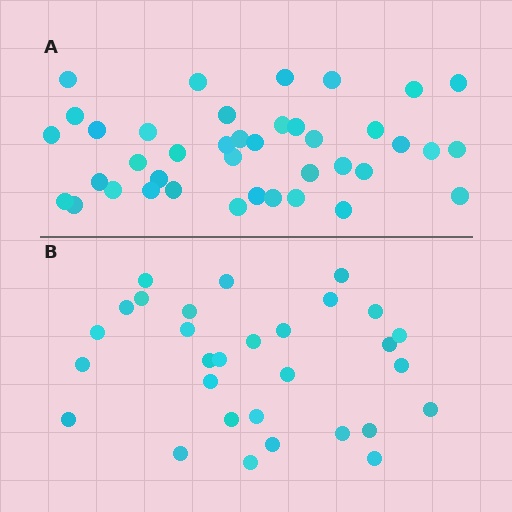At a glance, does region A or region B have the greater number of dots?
Region A (the top region) has more dots.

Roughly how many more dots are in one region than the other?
Region A has roughly 10 or so more dots than region B.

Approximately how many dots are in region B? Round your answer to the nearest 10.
About 30 dots.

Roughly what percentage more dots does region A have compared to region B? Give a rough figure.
About 35% more.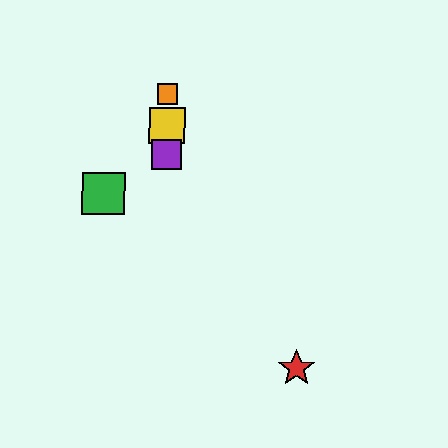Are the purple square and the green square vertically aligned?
No, the purple square is at x≈167 and the green square is at x≈104.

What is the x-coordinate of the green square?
The green square is at x≈104.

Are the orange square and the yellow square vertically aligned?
Yes, both are at x≈168.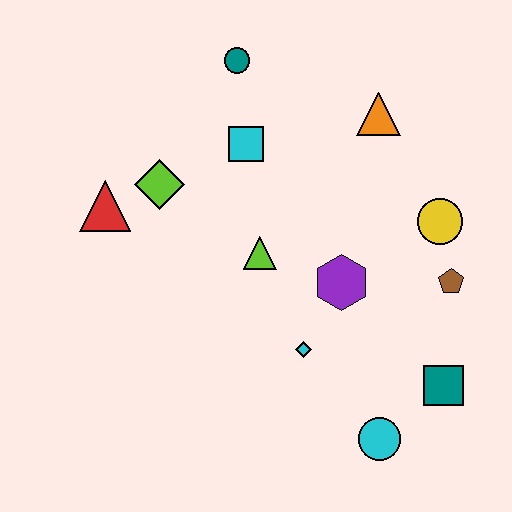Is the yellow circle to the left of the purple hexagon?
No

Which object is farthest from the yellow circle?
The red triangle is farthest from the yellow circle.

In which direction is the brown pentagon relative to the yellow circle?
The brown pentagon is below the yellow circle.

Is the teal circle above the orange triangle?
Yes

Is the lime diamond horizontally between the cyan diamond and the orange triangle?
No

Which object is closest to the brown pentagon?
The yellow circle is closest to the brown pentagon.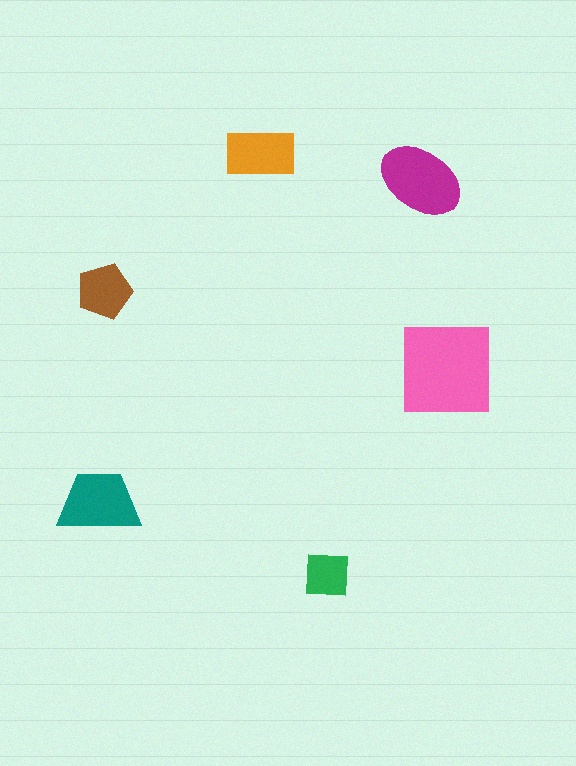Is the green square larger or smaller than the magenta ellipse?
Smaller.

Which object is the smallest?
The green square.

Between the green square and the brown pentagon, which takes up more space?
The brown pentagon.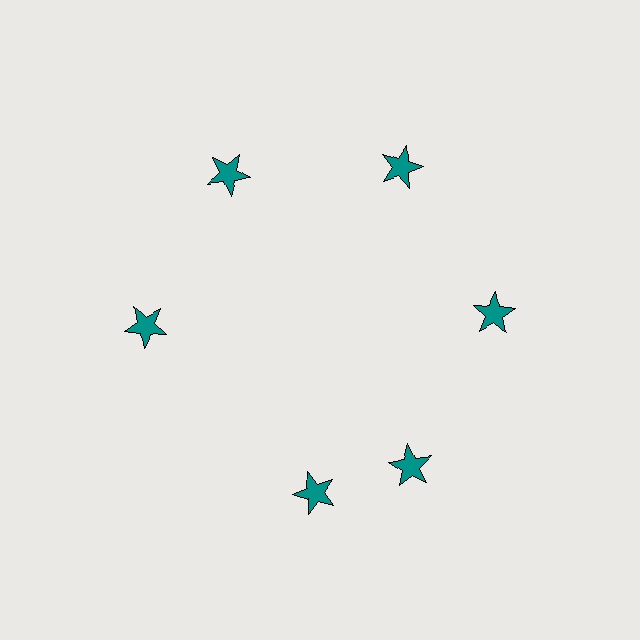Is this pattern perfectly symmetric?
No. The 6 teal stars are arranged in a ring, but one element near the 7 o'clock position is rotated out of alignment along the ring, breaking the 6-fold rotational symmetry.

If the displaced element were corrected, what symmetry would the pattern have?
It would have 6-fold rotational symmetry — the pattern would map onto itself every 60 degrees.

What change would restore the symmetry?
The symmetry would be restored by rotating it back into even spacing with its neighbors so that all 6 stars sit at equal angles and equal distance from the center.